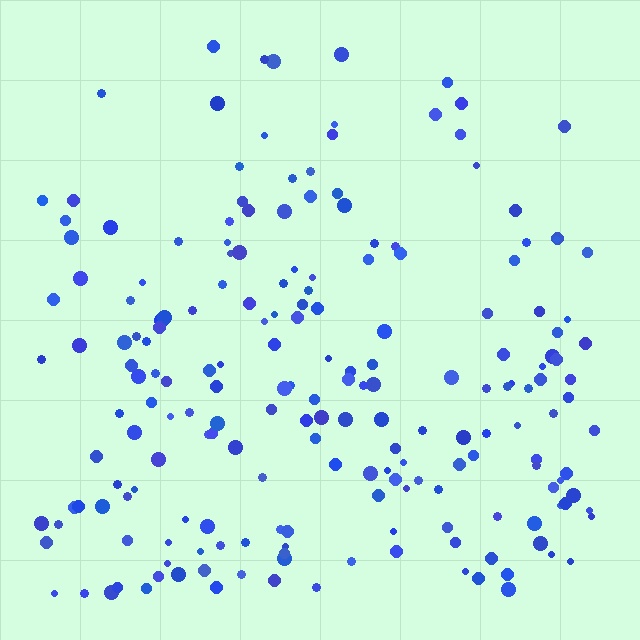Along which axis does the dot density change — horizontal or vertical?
Vertical.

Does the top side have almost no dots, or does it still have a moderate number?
Still a moderate number, just noticeably fewer than the bottom.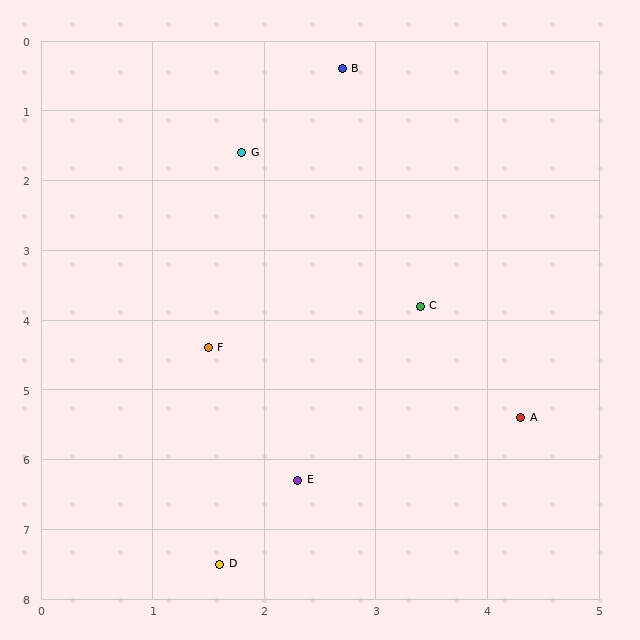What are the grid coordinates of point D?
Point D is at approximately (1.6, 7.5).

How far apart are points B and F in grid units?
Points B and F are about 4.2 grid units apart.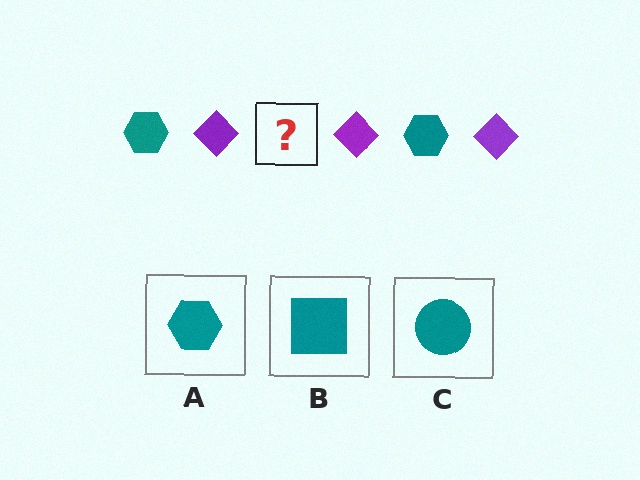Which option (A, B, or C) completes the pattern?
A.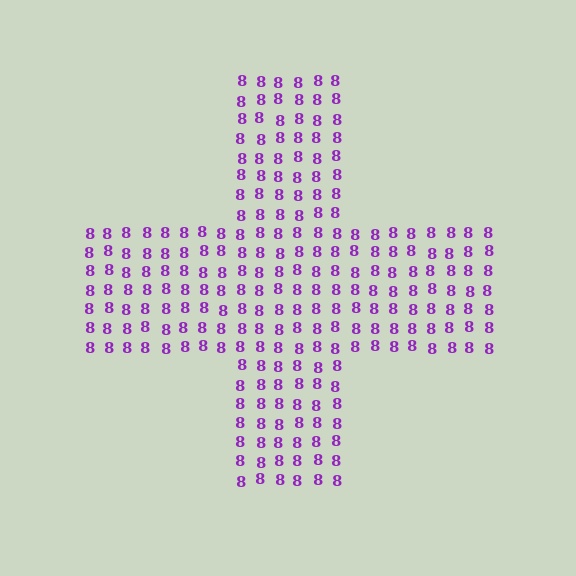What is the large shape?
The large shape is a cross.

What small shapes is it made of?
It is made of small digit 8's.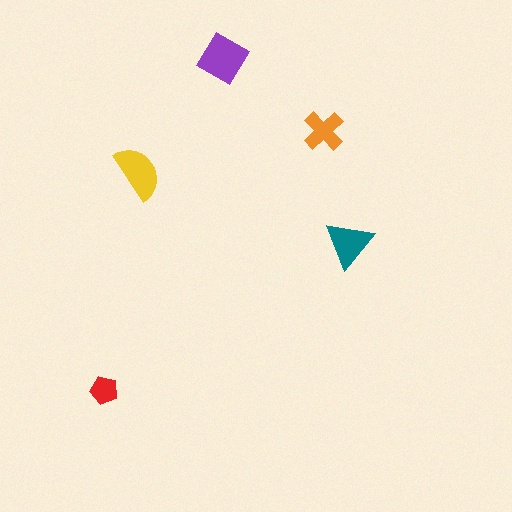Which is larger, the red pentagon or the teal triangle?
The teal triangle.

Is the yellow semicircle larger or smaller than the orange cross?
Larger.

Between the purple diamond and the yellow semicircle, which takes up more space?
The purple diamond.